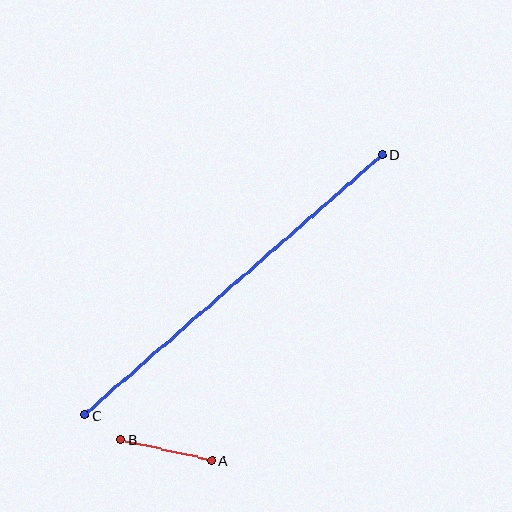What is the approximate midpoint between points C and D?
The midpoint is at approximately (233, 285) pixels.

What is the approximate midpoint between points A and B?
The midpoint is at approximately (166, 450) pixels.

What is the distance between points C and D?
The distance is approximately 396 pixels.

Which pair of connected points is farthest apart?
Points C and D are farthest apart.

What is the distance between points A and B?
The distance is approximately 93 pixels.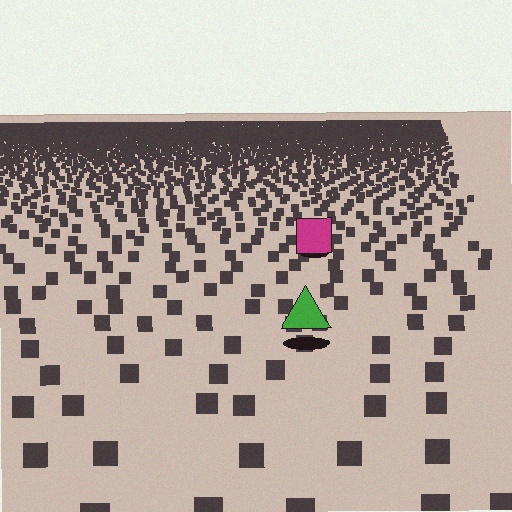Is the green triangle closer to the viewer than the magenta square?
Yes. The green triangle is closer — you can tell from the texture gradient: the ground texture is coarser near it.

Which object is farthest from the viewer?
The magenta square is farthest from the viewer. It appears smaller and the ground texture around it is denser.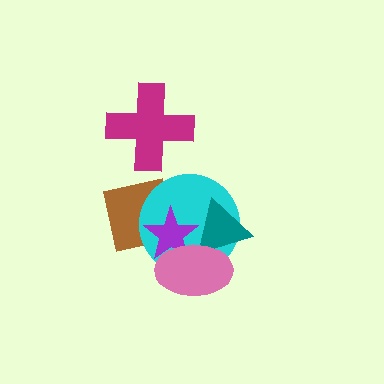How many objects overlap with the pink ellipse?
3 objects overlap with the pink ellipse.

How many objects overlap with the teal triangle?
3 objects overlap with the teal triangle.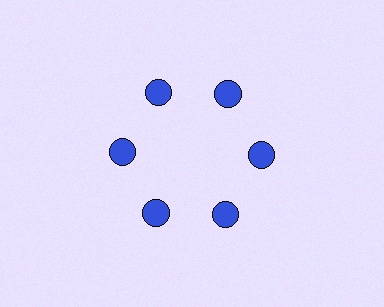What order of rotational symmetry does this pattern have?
This pattern has 6-fold rotational symmetry.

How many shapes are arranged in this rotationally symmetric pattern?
There are 6 shapes, arranged in 6 groups of 1.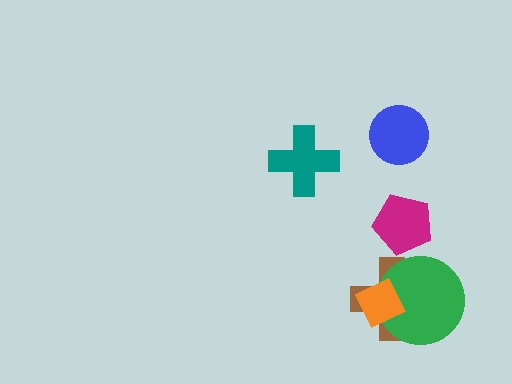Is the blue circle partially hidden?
No, no other shape covers it.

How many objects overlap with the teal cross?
0 objects overlap with the teal cross.